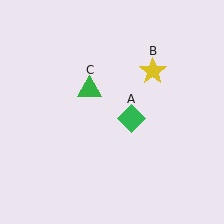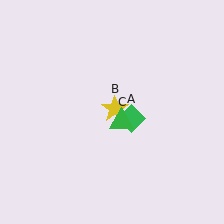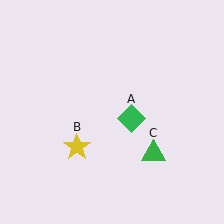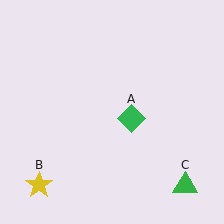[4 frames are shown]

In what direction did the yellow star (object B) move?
The yellow star (object B) moved down and to the left.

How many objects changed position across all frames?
2 objects changed position: yellow star (object B), green triangle (object C).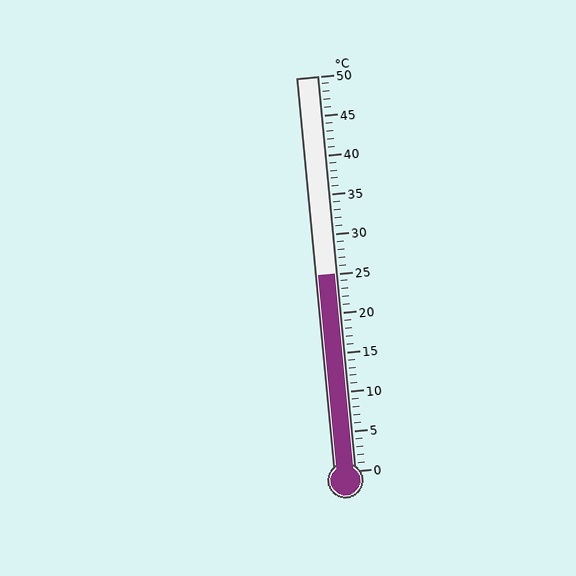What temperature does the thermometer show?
The thermometer shows approximately 25°C.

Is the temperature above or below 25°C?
The temperature is at 25°C.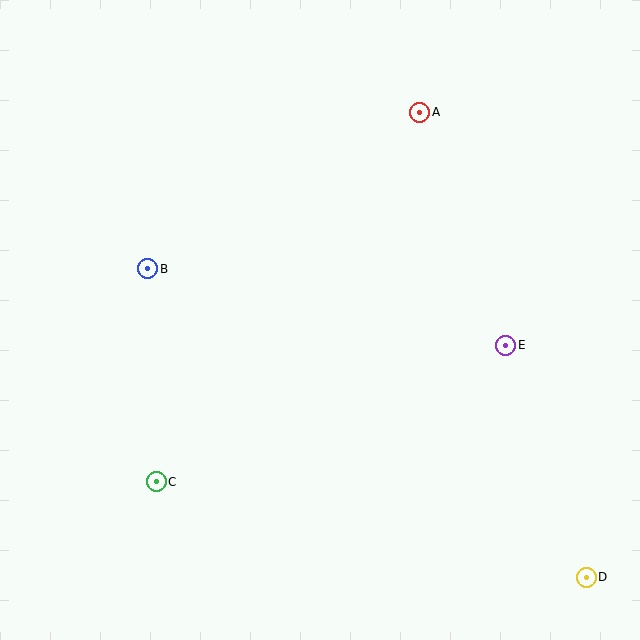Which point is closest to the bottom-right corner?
Point D is closest to the bottom-right corner.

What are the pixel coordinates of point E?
Point E is at (506, 345).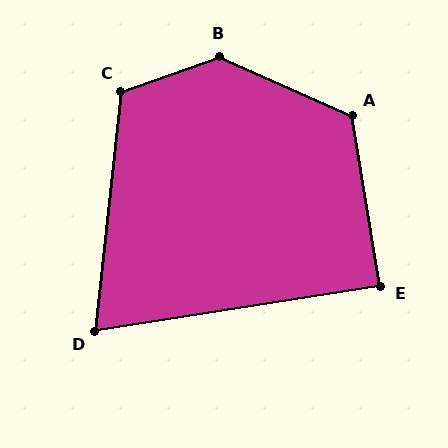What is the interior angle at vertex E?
Approximately 90 degrees (approximately right).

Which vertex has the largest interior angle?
B, at approximately 136 degrees.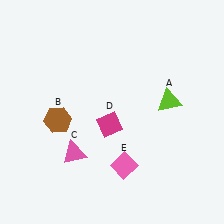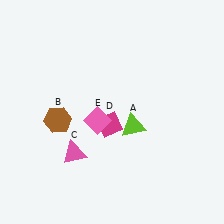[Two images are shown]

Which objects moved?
The objects that moved are: the lime triangle (A), the pink diamond (E).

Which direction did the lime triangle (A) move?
The lime triangle (A) moved left.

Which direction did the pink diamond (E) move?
The pink diamond (E) moved up.